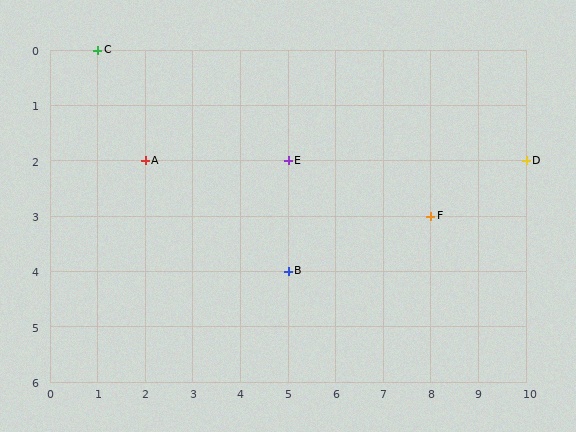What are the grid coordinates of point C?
Point C is at grid coordinates (1, 0).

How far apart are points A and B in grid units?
Points A and B are 3 columns and 2 rows apart (about 3.6 grid units diagonally).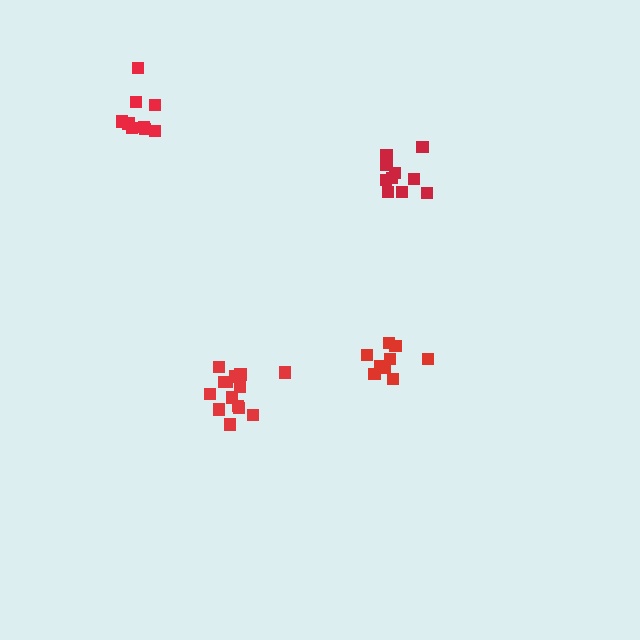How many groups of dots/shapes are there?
There are 4 groups.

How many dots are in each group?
Group 1: 14 dots, Group 2: 9 dots, Group 3: 9 dots, Group 4: 10 dots (42 total).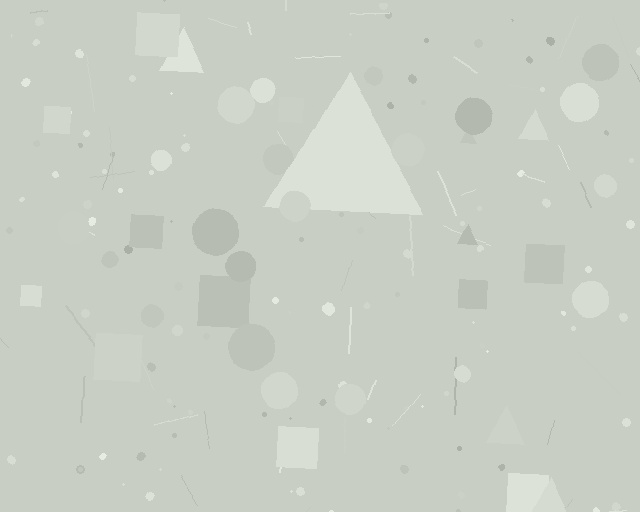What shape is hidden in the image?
A triangle is hidden in the image.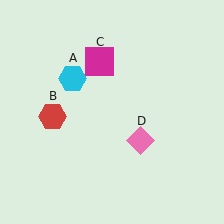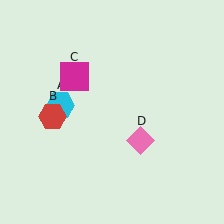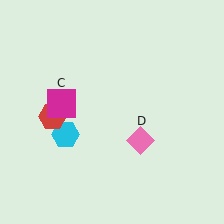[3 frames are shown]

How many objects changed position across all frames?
2 objects changed position: cyan hexagon (object A), magenta square (object C).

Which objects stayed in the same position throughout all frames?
Red hexagon (object B) and pink diamond (object D) remained stationary.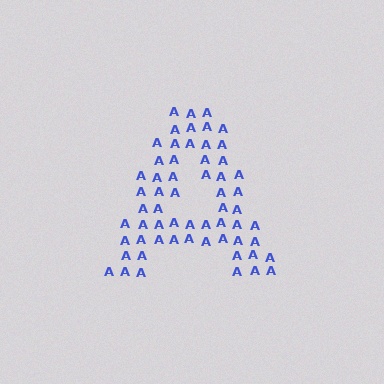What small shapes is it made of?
It is made of small letter A's.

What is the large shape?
The large shape is the letter A.